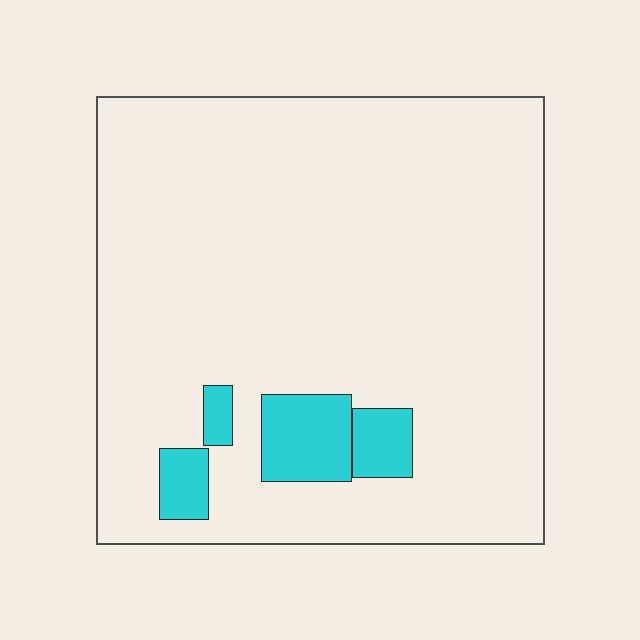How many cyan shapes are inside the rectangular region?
4.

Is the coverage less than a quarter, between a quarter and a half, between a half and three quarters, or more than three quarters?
Less than a quarter.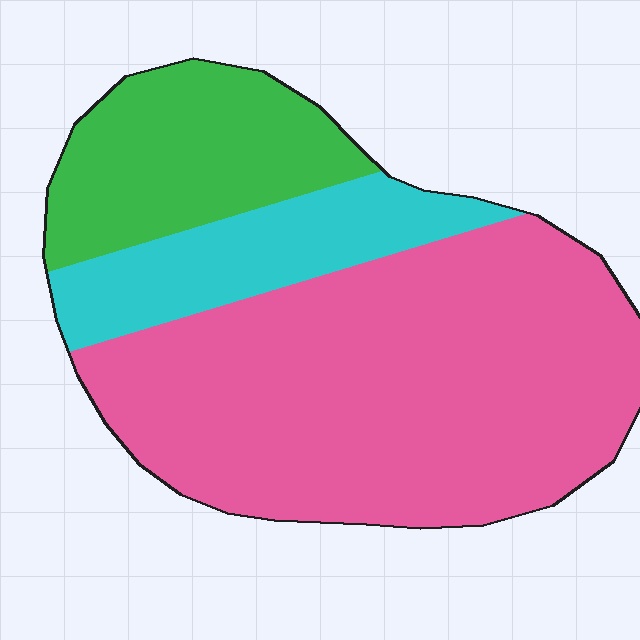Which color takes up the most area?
Pink, at roughly 60%.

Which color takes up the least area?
Cyan, at roughly 15%.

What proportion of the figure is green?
Green takes up less than a quarter of the figure.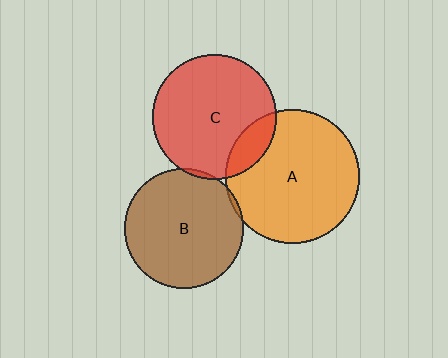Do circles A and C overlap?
Yes.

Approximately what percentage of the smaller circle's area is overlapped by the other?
Approximately 15%.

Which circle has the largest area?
Circle A (orange).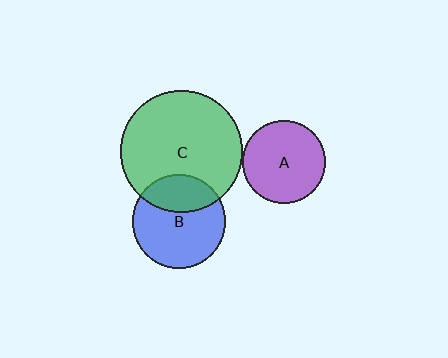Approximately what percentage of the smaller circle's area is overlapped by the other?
Approximately 30%.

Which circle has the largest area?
Circle C (green).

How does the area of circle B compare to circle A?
Approximately 1.3 times.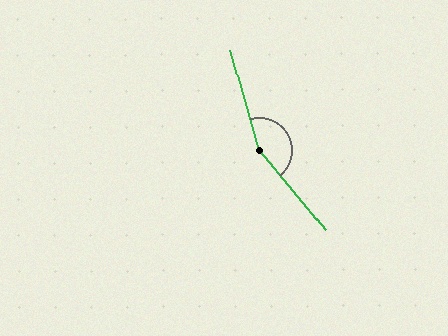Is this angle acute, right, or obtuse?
It is obtuse.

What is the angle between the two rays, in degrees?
Approximately 157 degrees.